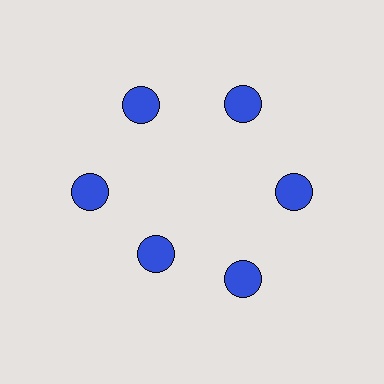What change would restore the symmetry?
The symmetry would be restored by moving it outward, back onto the ring so that all 6 circles sit at equal angles and equal distance from the center.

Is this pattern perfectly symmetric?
No. The 6 blue circles are arranged in a ring, but one element near the 7 o'clock position is pulled inward toward the center, breaking the 6-fold rotational symmetry.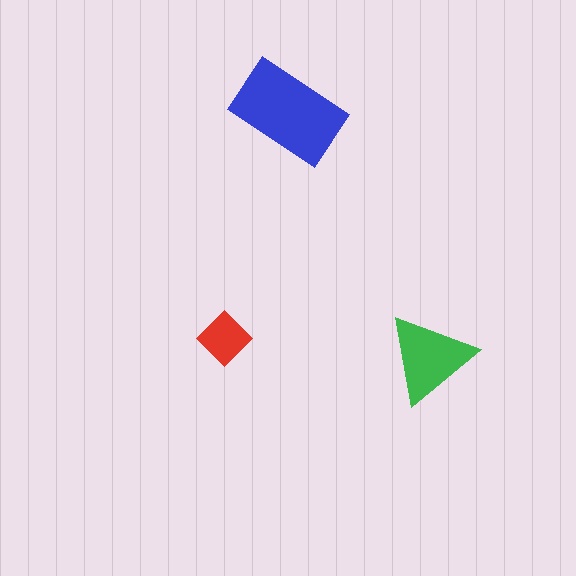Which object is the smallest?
The red diamond.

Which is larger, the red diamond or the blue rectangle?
The blue rectangle.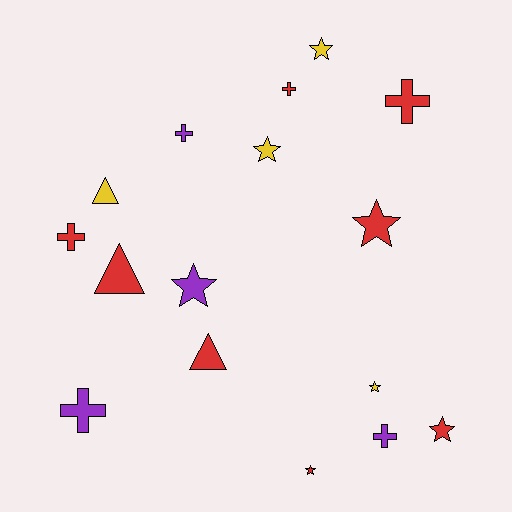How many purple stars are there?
There is 1 purple star.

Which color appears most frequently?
Red, with 8 objects.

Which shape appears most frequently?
Star, with 7 objects.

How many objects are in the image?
There are 16 objects.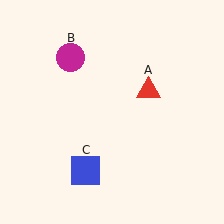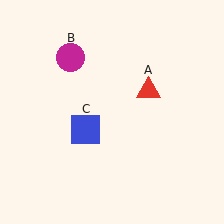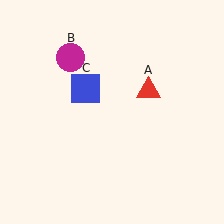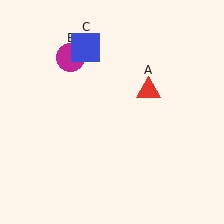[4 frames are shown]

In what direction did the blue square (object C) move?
The blue square (object C) moved up.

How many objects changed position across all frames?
1 object changed position: blue square (object C).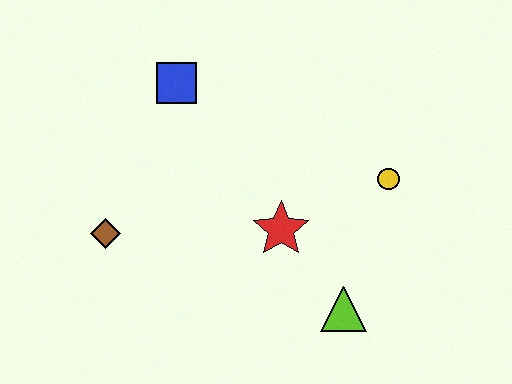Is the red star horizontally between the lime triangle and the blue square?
Yes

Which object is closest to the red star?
The lime triangle is closest to the red star.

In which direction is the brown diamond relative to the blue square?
The brown diamond is below the blue square.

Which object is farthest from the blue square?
The lime triangle is farthest from the blue square.